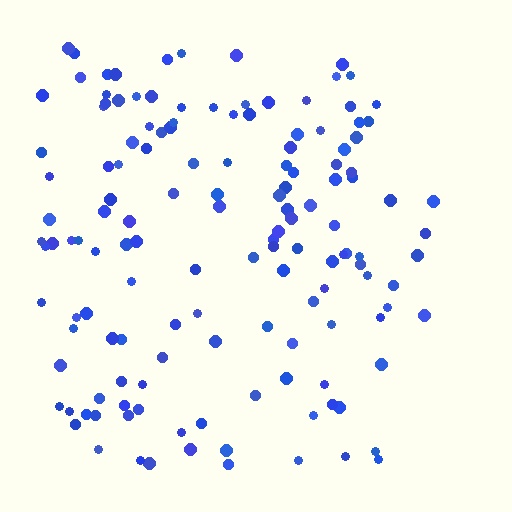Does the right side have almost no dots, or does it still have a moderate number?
Still a moderate number, just noticeably fewer than the left.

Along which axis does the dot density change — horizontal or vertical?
Horizontal.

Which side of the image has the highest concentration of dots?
The left.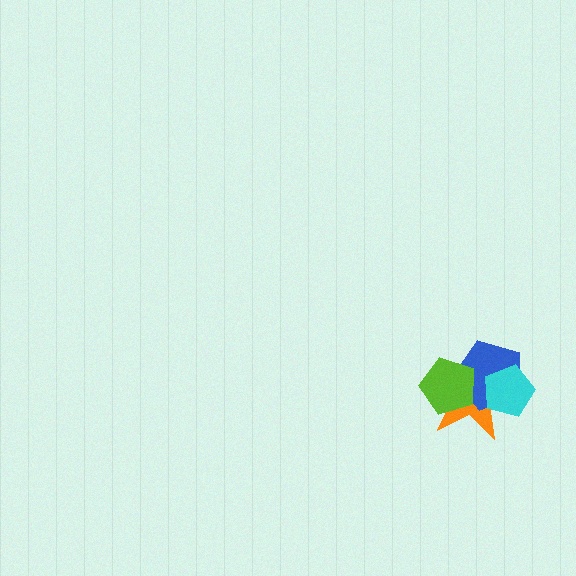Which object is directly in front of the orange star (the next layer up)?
The blue pentagon is directly in front of the orange star.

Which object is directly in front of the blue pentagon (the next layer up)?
The cyan pentagon is directly in front of the blue pentagon.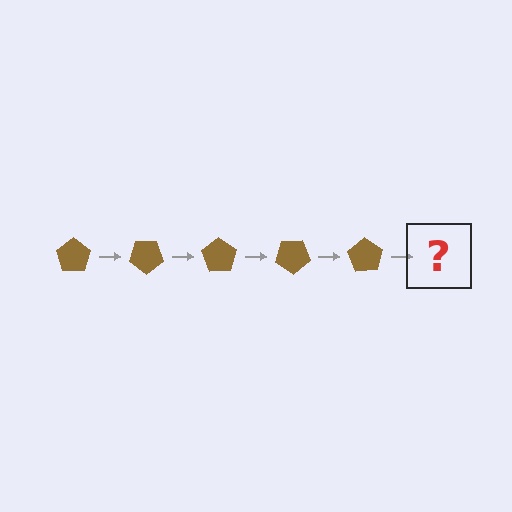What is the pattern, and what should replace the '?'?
The pattern is that the pentagon rotates 35 degrees each step. The '?' should be a brown pentagon rotated 175 degrees.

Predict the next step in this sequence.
The next step is a brown pentagon rotated 175 degrees.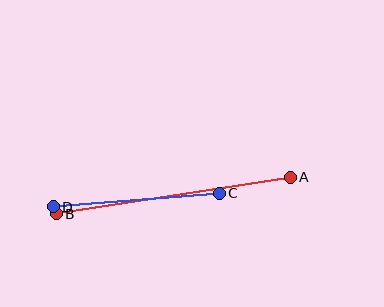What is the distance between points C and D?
The distance is approximately 166 pixels.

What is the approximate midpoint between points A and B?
The midpoint is at approximately (173, 195) pixels.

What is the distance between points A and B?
The distance is approximately 237 pixels.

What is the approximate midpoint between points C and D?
The midpoint is at approximately (136, 200) pixels.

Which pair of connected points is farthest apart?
Points A and B are farthest apart.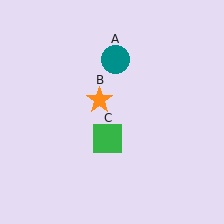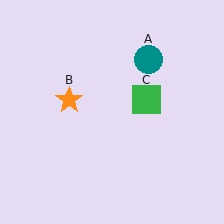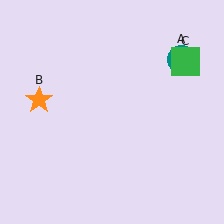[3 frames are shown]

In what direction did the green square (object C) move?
The green square (object C) moved up and to the right.